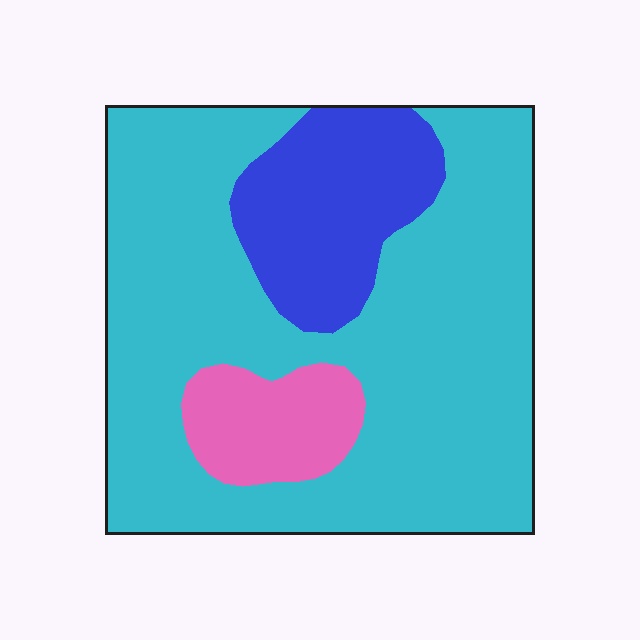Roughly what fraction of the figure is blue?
Blue takes up about one sixth (1/6) of the figure.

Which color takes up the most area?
Cyan, at roughly 70%.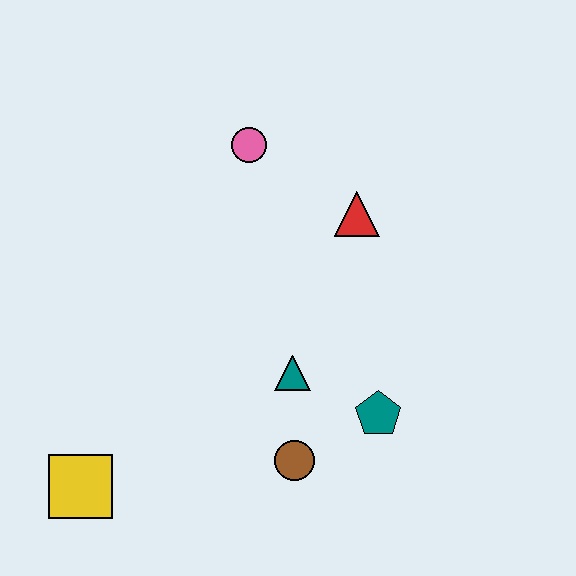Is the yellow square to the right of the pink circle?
No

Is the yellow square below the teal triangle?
Yes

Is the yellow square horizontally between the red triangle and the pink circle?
No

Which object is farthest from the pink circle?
The yellow square is farthest from the pink circle.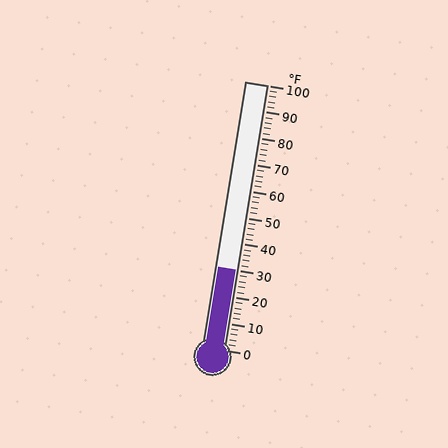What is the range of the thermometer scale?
The thermometer scale ranges from 0°F to 100°F.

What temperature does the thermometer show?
The thermometer shows approximately 30°F.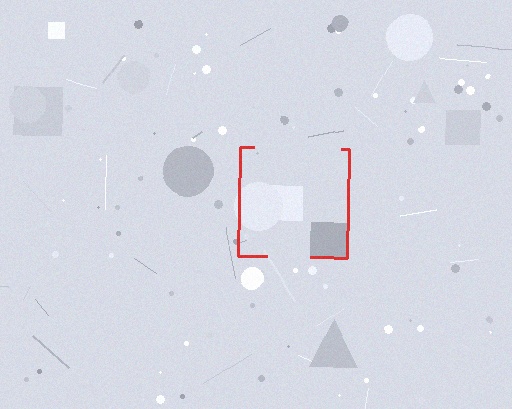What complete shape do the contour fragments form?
The contour fragments form a square.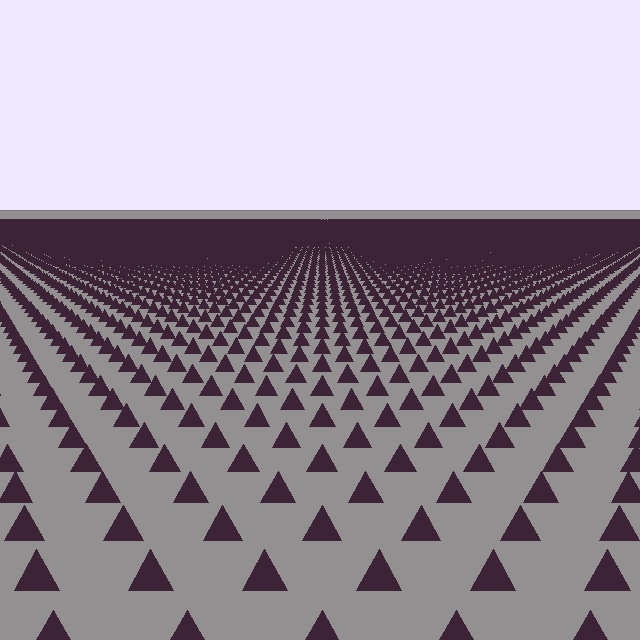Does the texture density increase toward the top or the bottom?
Density increases toward the top.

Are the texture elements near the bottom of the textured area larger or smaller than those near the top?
Larger. Near the bottom, elements are closer to the viewer and appear at a bigger on-screen size.